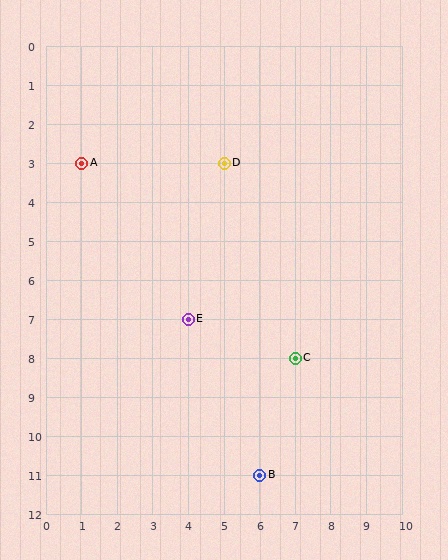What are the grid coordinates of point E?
Point E is at grid coordinates (4, 7).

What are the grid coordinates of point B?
Point B is at grid coordinates (6, 11).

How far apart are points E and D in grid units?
Points E and D are 1 column and 4 rows apart (about 4.1 grid units diagonally).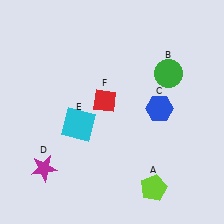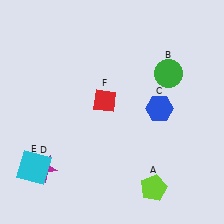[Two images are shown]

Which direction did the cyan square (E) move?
The cyan square (E) moved left.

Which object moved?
The cyan square (E) moved left.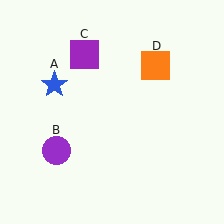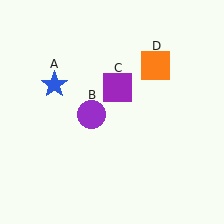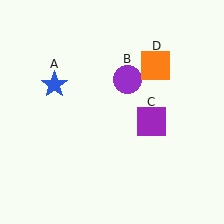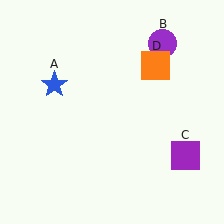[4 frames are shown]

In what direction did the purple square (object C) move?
The purple square (object C) moved down and to the right.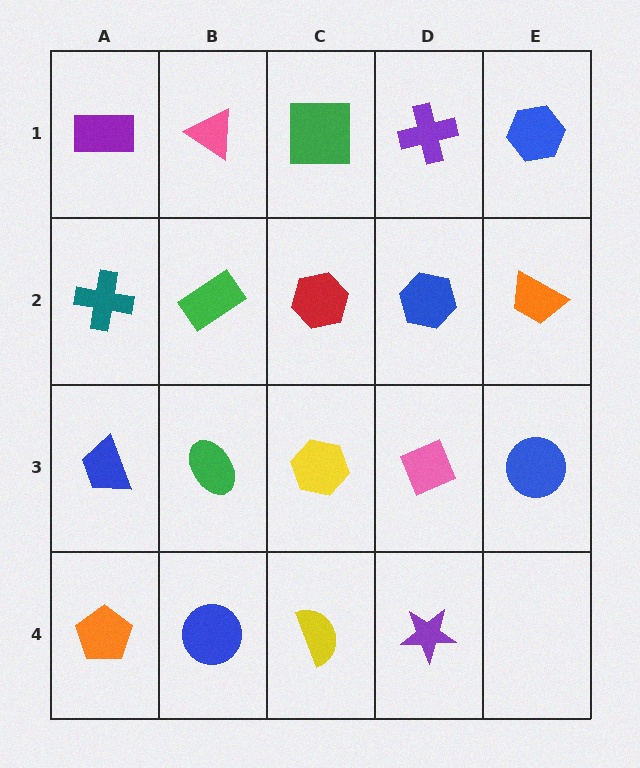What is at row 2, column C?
A red hexagon.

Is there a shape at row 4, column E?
No, that cell is empty.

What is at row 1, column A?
A purple rectangle.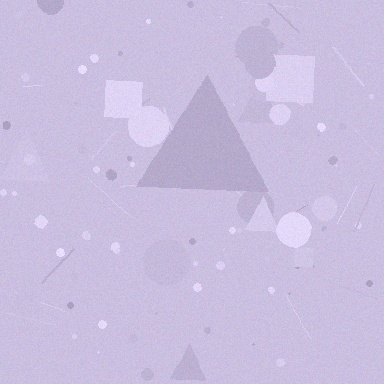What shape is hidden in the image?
A triangle is hidden in the image.